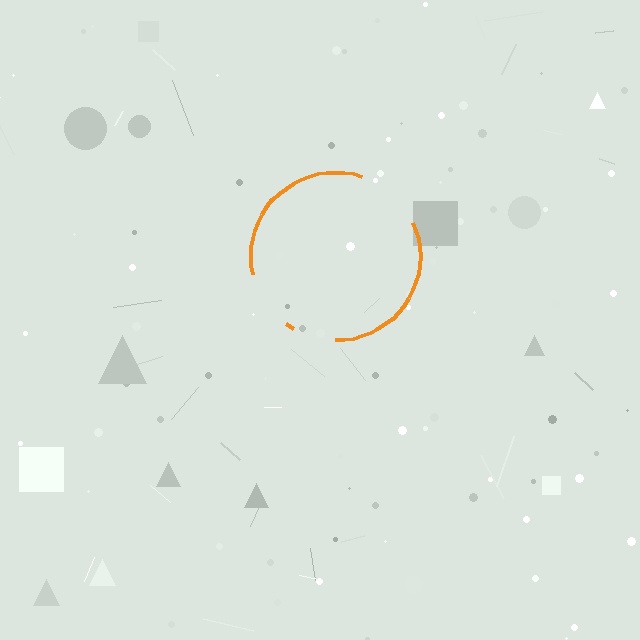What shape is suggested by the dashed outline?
The dashed outline suggests a circle.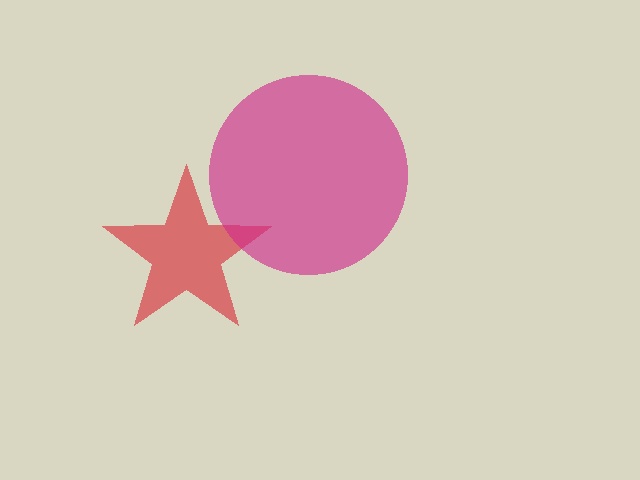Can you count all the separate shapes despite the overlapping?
Yes, there are 2 separate shapes.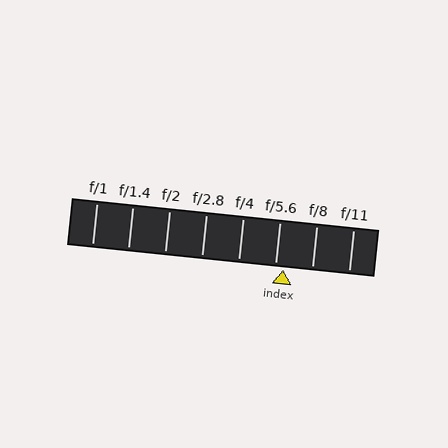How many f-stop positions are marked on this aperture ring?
There are 8 f-stop positions marked.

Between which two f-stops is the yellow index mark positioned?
The index mark is between f/5.6 and f/8.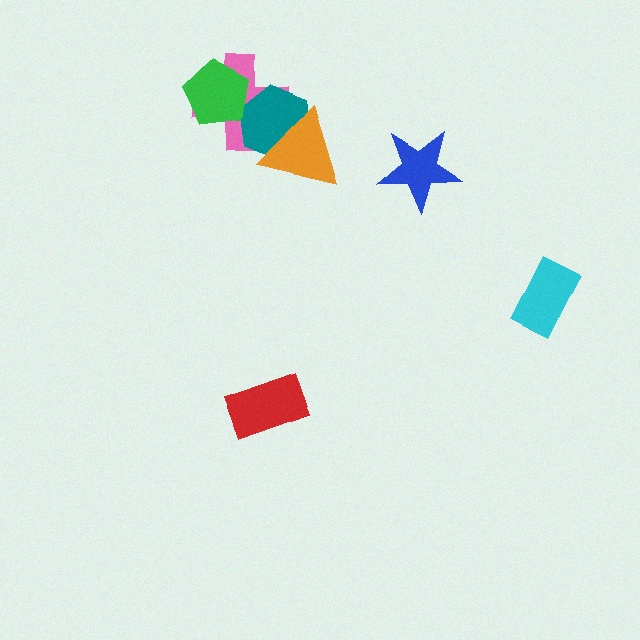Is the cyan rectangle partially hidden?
No, no other shape covers it.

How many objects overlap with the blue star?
0 objects overlap with the blue star.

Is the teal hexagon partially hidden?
Yes, it is partially covered by another shape.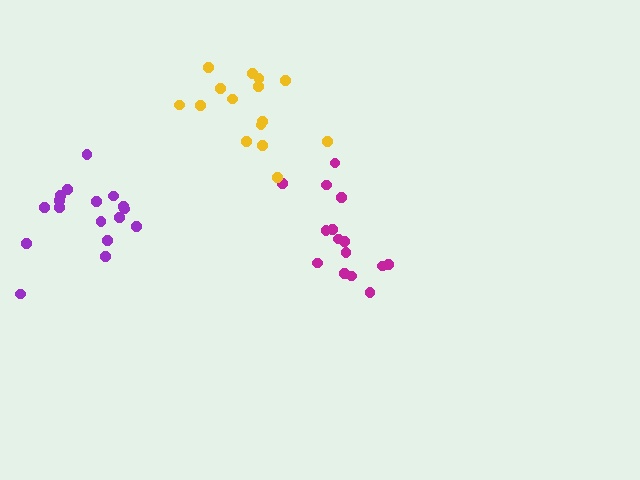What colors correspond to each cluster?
The clusters are colored: magenta, purple, yellow.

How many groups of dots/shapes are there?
There are 3 groups.